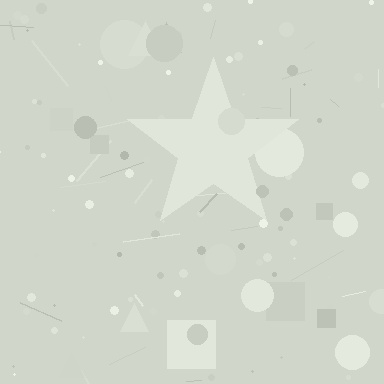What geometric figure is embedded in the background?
A star is embedded in the background.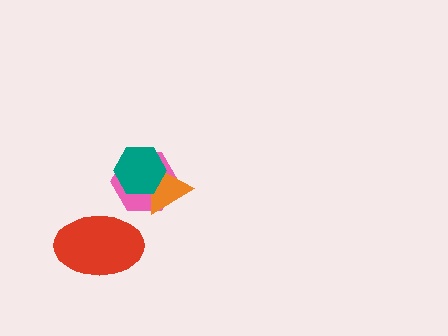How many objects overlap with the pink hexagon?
2 objects overlap with the pink hexagon.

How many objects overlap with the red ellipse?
0 objects overlap with the red ellipse.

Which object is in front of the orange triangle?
The teal hexagon is in front of the orange triangle.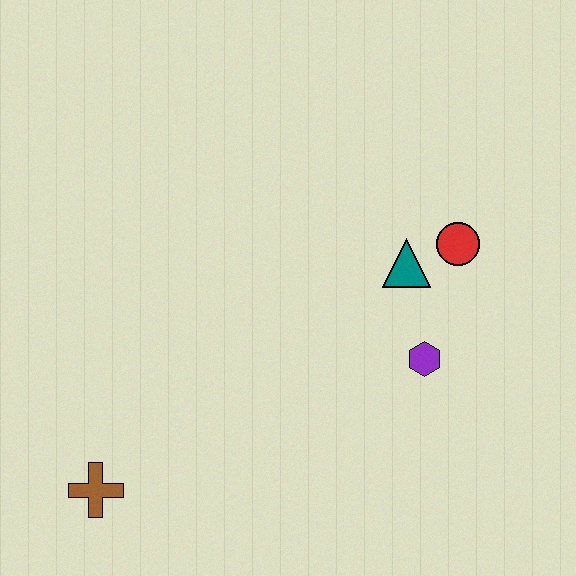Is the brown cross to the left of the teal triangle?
Yes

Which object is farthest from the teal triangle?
The brown cross is farthest from the teal triangle.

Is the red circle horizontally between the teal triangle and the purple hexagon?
No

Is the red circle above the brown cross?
Yes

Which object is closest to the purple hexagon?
The teal triangle is closest to the purple hexagon.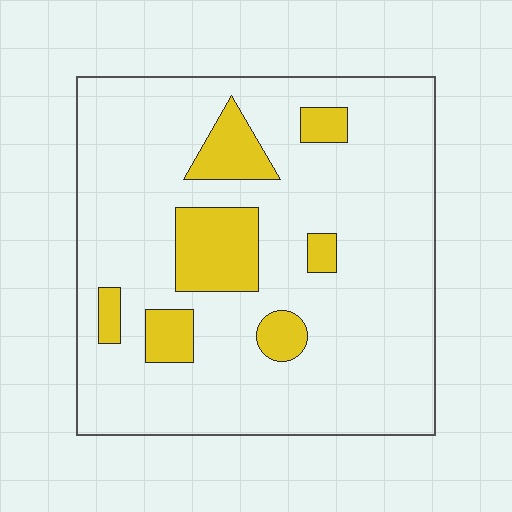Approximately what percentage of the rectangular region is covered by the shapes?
Approximately 15%.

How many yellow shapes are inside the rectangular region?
7.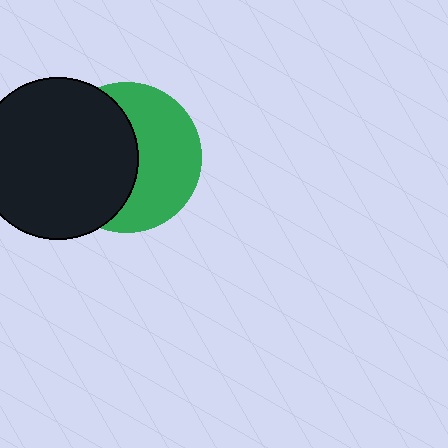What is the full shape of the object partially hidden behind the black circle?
The partially hidden object is a green circle.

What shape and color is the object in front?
The object in front is a black circle.